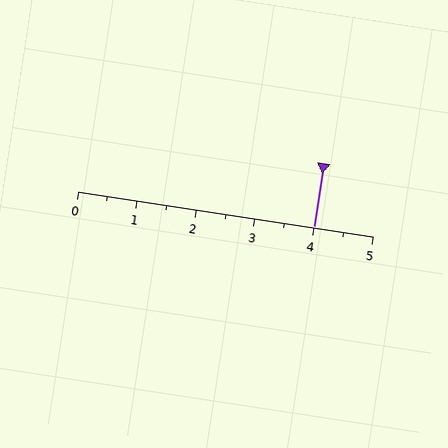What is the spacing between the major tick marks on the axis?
The major ticks are spaced 1 apart.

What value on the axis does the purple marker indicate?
The marker indicates approximately 4.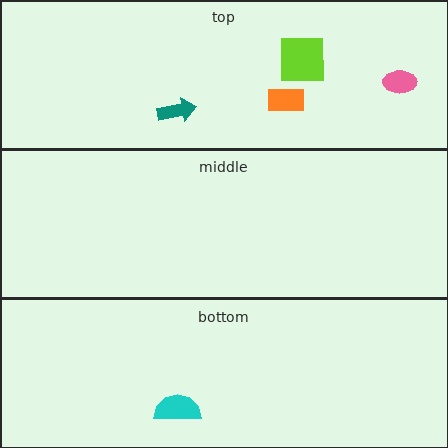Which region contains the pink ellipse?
The top region.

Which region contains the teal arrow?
The top region.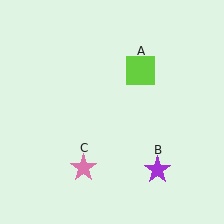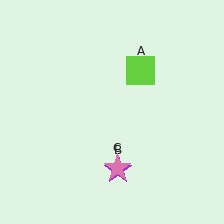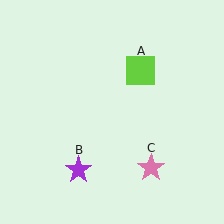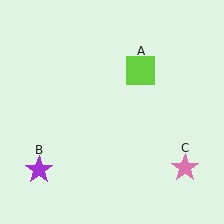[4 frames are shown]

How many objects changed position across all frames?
2 objects changed position: purple star (object B), pink star (object C).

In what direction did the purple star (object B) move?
The purple star (object B) moved left.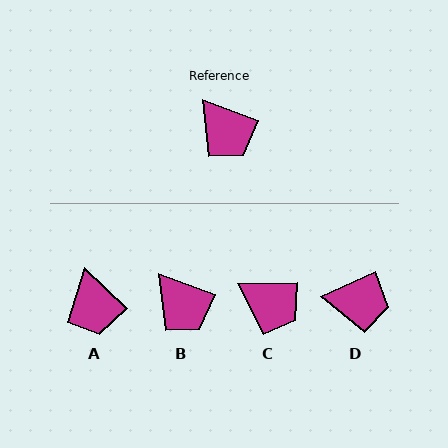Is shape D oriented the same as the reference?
No, it is off by about 44 degrees.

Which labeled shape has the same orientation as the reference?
B.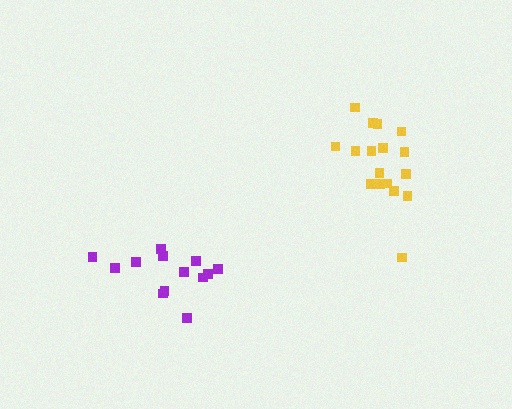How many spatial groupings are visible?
There are 2 spatial groupings.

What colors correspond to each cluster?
The clusters are colored: purple, yellow.